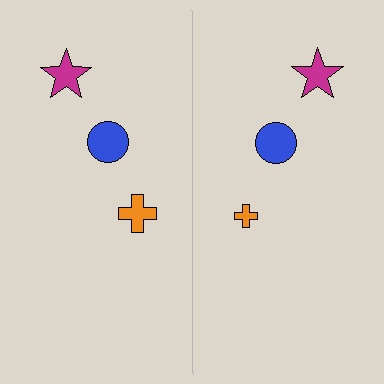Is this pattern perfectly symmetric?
No, the pattern is not perfectly symmetric. The orange cross on the right side has a different size than its mirror counterpart.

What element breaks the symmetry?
The orange cross on the right side has a different size than its mirror counterpart.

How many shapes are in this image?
There are 6 shapes in this image.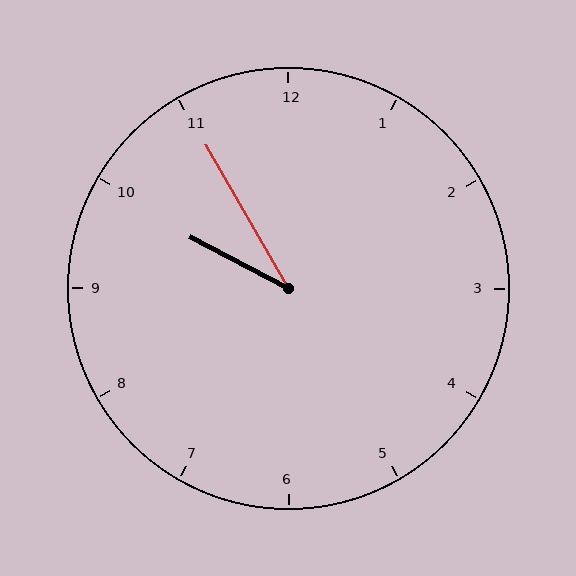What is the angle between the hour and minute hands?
Approximately 32 degrees.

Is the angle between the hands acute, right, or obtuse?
It is acute.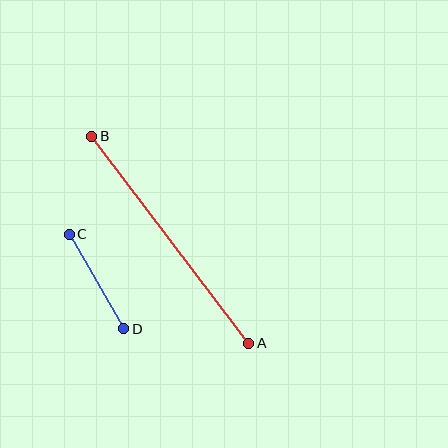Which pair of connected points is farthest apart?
Points A and B are farthest apart.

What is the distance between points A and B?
The distance is approximately 260 pixels.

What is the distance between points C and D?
The distance is approximately 109 pixels.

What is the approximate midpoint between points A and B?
The midpoint is at approximately (170, 240) pixels.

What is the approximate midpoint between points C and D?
The midpoint is at approximately (97, 281) pixels.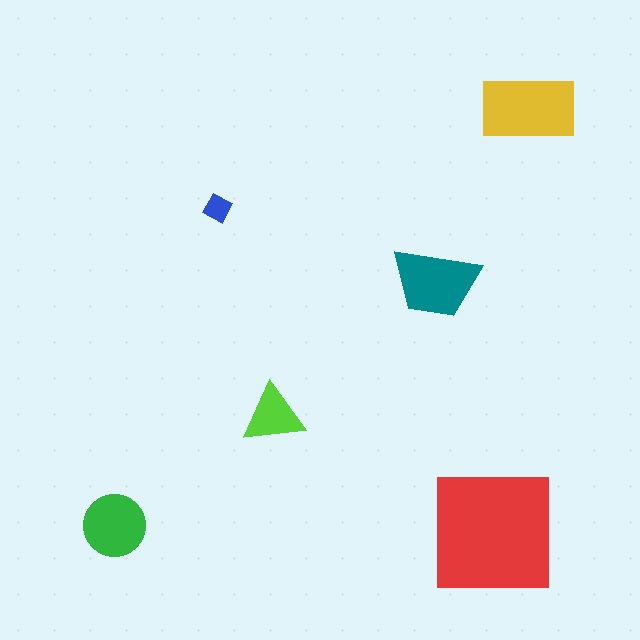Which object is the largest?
The red square.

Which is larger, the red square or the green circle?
The red square.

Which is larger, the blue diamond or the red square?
The red square.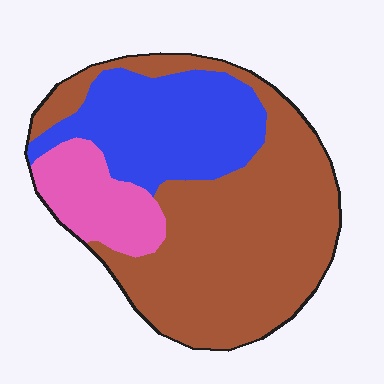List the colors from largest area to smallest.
From largest to smallest: brown, blue, pink.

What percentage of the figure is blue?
Blue covers about 30% of the figure.